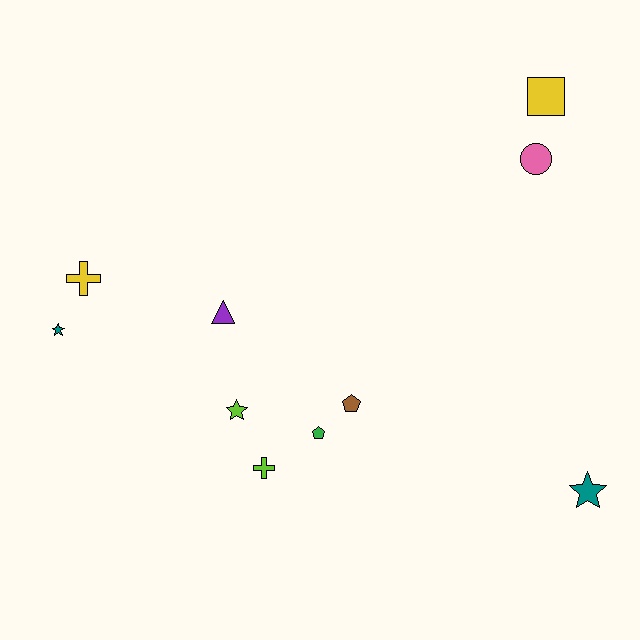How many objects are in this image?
There are 10 objects.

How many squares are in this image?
There is 1 square.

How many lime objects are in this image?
There are 2 lime objects.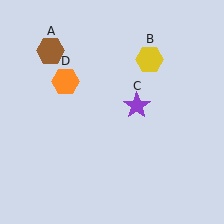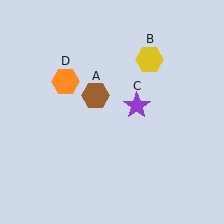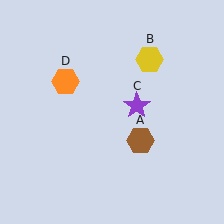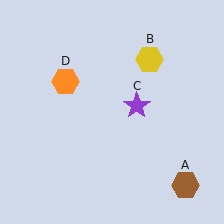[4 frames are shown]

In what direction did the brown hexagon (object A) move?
The brown hexagon (object A) moved down and to the right.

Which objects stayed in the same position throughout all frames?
Yellow hexagon (object B) and purple star (object C) and orange hexagon (object D) remained stationary.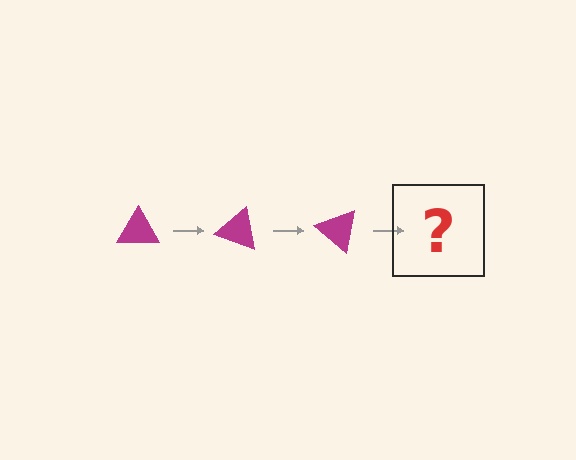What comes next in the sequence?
The next element should be a magenta triangle rotated 60 degrees.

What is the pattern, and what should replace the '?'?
The pattern is that the triangle rotates 20 degrees each step. The '?' should be a magenta triangle rotated 60 degrees.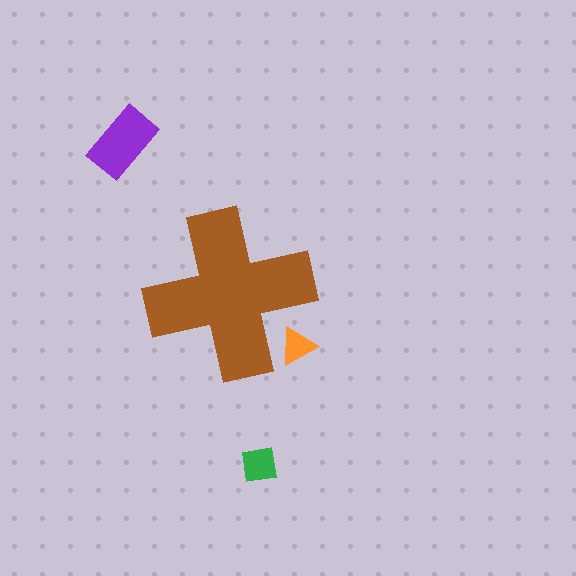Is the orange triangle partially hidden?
Yes, the orange triangle is partially hidden behind the brown cross.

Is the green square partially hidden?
No, the green square is fully visible.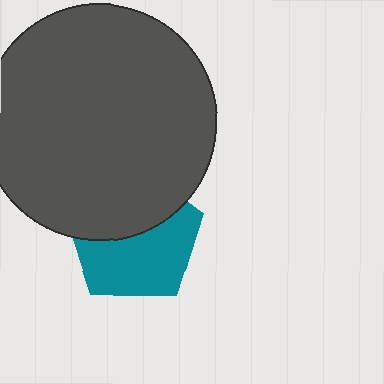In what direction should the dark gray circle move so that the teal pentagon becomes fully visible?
The dark gray circle should move up. That is the shortest direction to clear the overlap and leave the teal pentagon fully visible.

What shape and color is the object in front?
The object in front is a dark gray circle.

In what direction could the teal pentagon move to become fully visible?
The teal pentagon could move down. That would shift it out from behind the dark gray circle entirely.